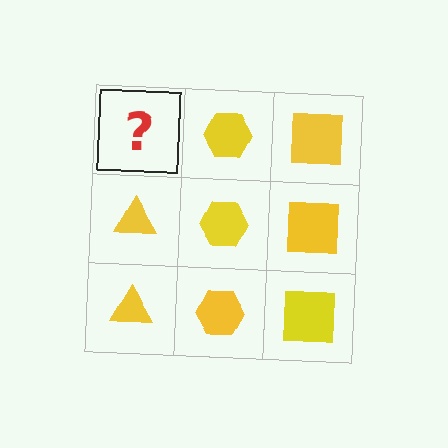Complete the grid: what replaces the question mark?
The question mark should be replaced with a yellow triangle.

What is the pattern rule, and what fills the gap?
The rule is that each column has a consistent shape. The gap should be filled with a yellow triangle.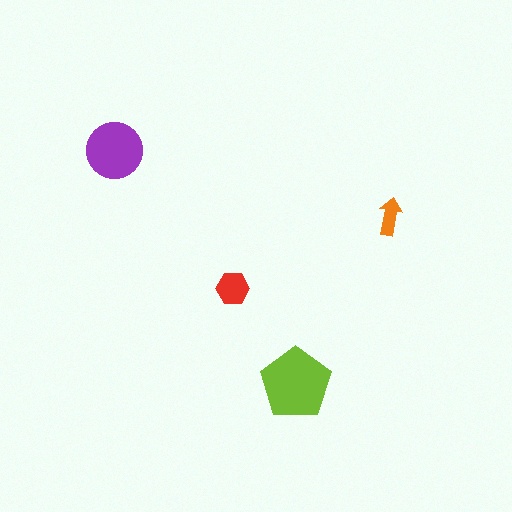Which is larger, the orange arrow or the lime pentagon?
The lime pentagon.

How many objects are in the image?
There are 4 objects in the image.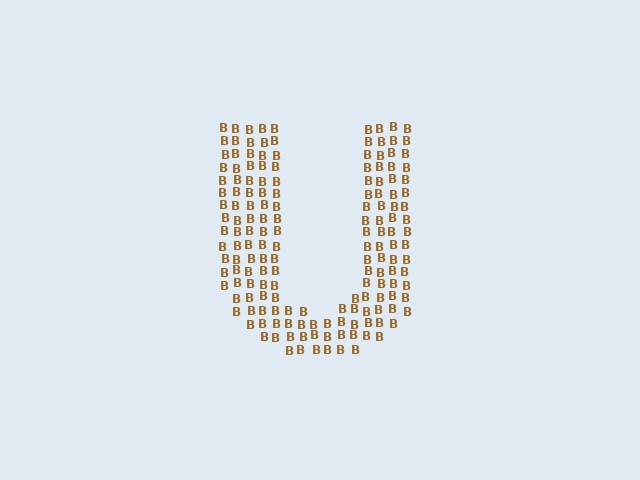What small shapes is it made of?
It is made of small letter B's.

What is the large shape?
The large shape is the letter U.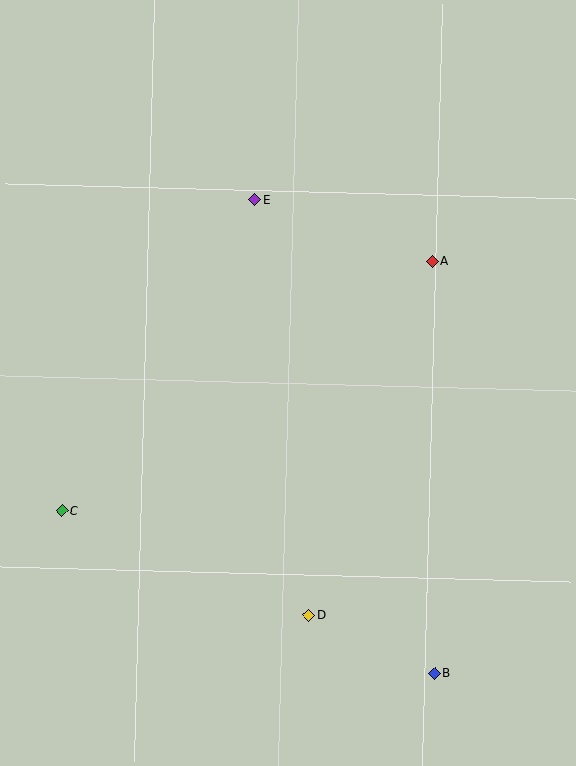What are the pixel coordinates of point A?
Point A is at (432, 261).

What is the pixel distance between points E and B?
The distance between E and B is 507 pixels.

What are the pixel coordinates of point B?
Point B is at (435, 673).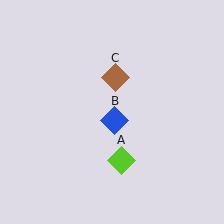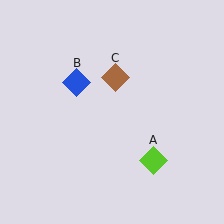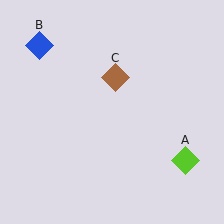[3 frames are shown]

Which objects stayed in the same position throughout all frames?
Brown diamond (object C) remained stationary.